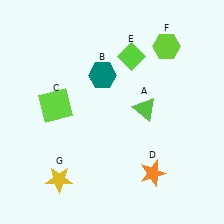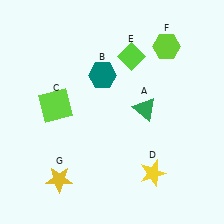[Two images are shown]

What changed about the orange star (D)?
In Image 1, D is orange. In Image 2, it changed to yellow.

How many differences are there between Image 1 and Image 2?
There are 2 differences between the two images.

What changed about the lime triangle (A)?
In Image 1, A is lime. In Image 2, it changed to green.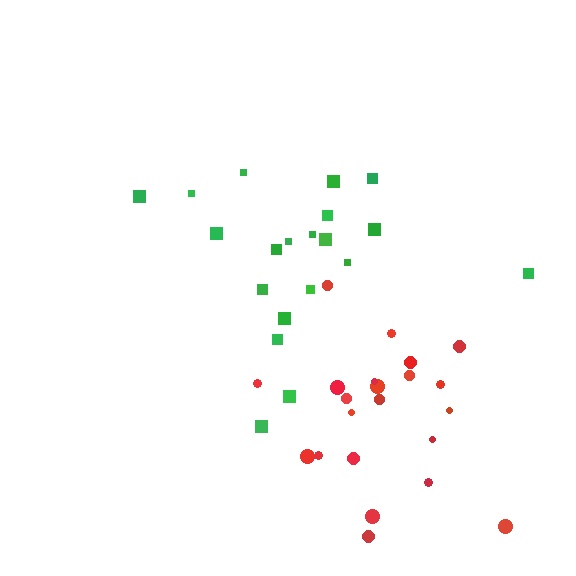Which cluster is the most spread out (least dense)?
Green.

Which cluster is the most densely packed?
Red.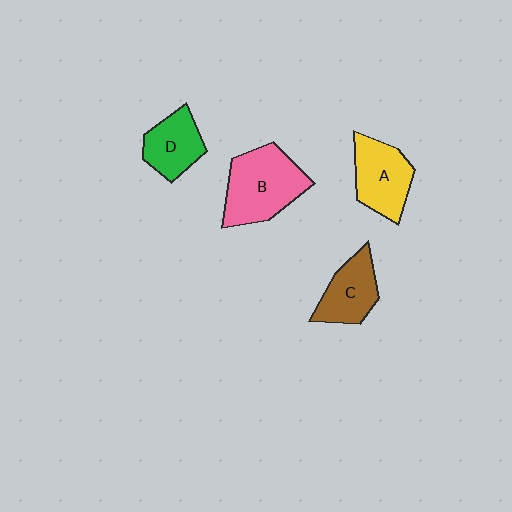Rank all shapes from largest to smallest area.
From largest to smallest: B (pink), A (yellow), C (brown), D (green).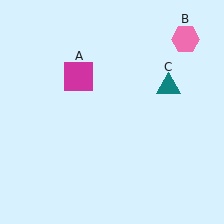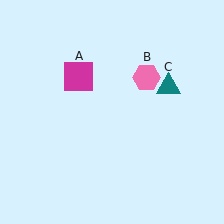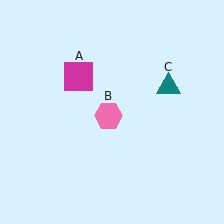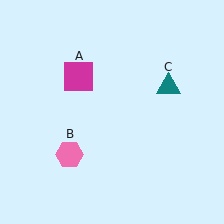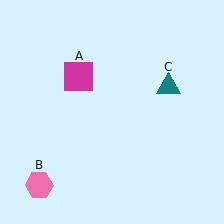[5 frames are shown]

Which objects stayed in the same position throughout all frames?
Magenta square (object A) and teal triangle (object C) remained stationary.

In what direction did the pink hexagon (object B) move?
The pink hexagon (object B) moved down and to the left.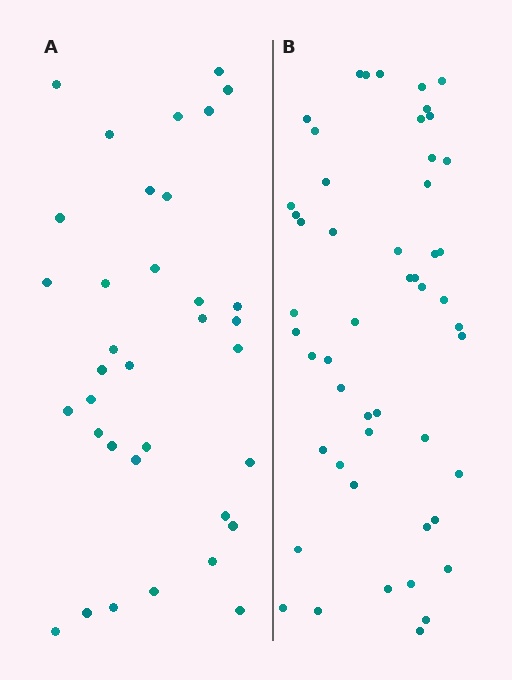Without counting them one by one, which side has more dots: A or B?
Region B (the right region) has more dots.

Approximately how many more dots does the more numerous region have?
Region B has approximately 15 more dots than region A.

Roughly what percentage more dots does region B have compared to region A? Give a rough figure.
About 45% more.